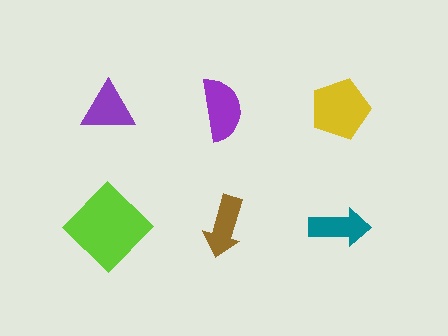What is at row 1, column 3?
A yellow pentagon.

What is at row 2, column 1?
A lime diamond.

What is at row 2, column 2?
A brown arrow.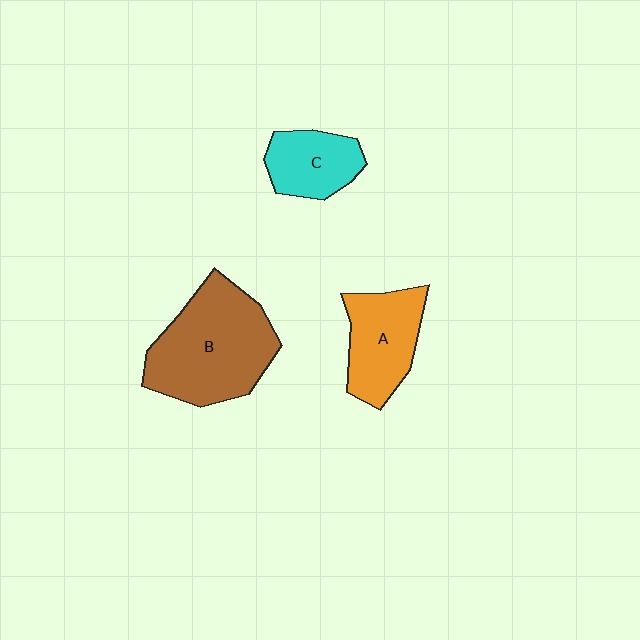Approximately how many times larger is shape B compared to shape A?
Approximately 1.6 times.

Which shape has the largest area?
Shape B (brown).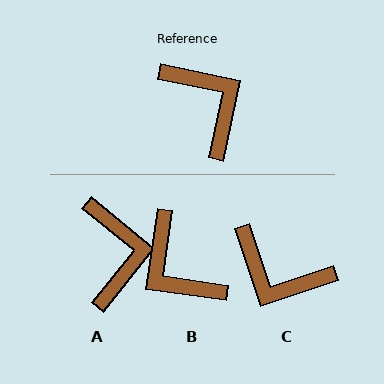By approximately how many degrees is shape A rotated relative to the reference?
Approximately 27 degrees clockwise.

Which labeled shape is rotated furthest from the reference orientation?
B, about 176 degrees away.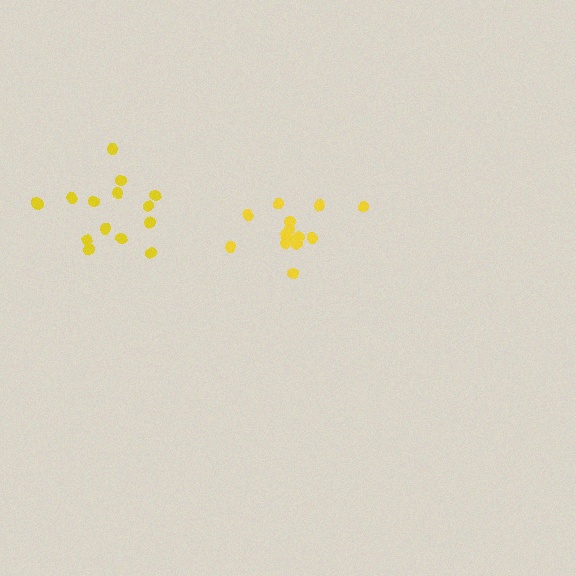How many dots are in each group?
Group 1: 15 dots, Group 2: 14 dots (29 total).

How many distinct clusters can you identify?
There are 2 distinct clusters.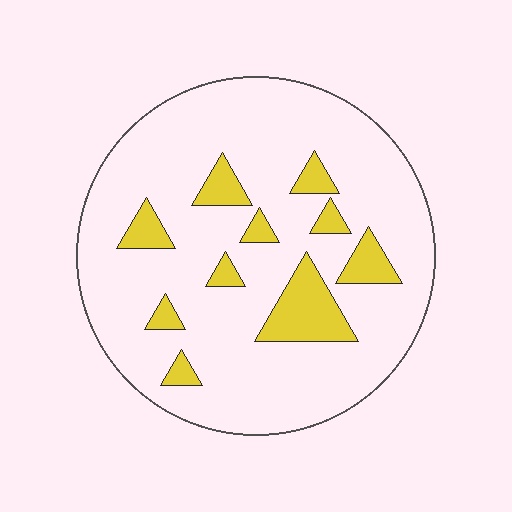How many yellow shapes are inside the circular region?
10.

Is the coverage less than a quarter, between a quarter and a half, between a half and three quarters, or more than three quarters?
Less than a quarter.